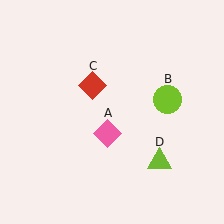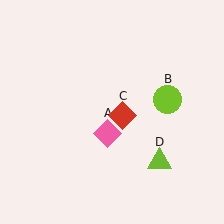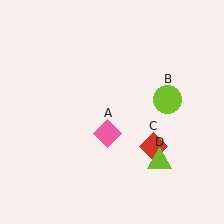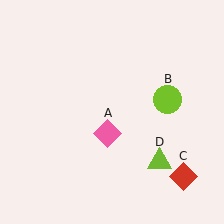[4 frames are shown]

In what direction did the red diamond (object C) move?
The red diamond (object C) moved down and to the right.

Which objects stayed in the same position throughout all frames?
Pink diamond (object A) and lime circle (object B) and lime triangle (object D) remained stationary.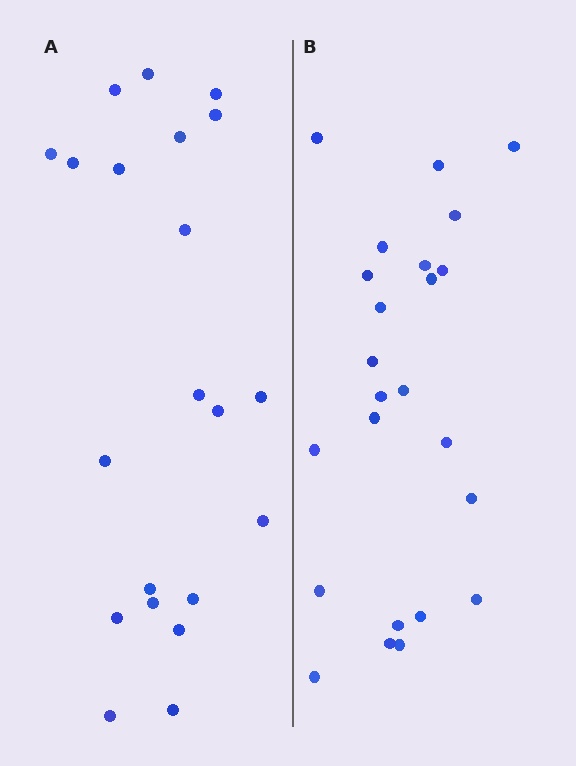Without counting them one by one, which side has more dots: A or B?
Region B (the right region) has more dots.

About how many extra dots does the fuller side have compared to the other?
Region B has just a few more — roughly 2 or 3 more dots than region A.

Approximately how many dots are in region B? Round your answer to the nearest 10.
About 20 dots. (The exact count is 24, which rounds to 20.)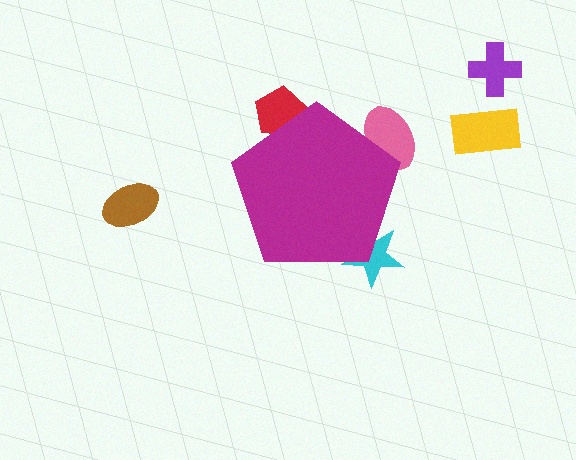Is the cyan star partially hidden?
Yes, the cyan star is partially hidden behind the magenta pentagon.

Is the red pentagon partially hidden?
Yes, the red pentagon is partially hidden behind the magenta pentagon.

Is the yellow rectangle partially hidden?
No, the yellow rectangle is fully visible.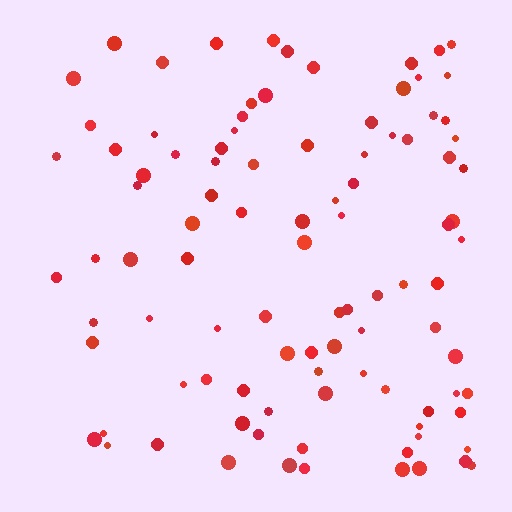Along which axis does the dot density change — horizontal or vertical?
Horizontal.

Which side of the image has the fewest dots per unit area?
The left.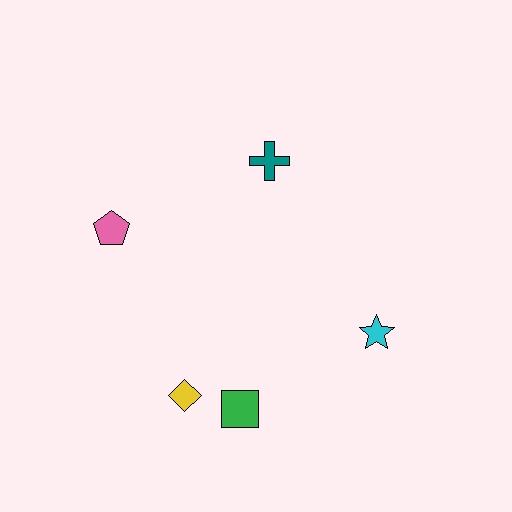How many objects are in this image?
There are 5 objects.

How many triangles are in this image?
There are no triangles.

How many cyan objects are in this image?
There is 1 cyan object.